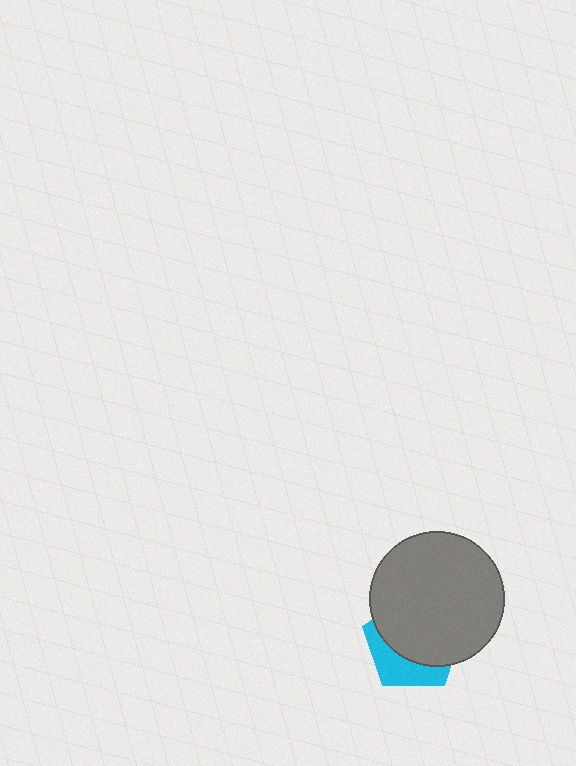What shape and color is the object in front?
The object in front is a gray circle.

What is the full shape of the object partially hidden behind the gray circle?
The partially hidden object is a cyan pentagon.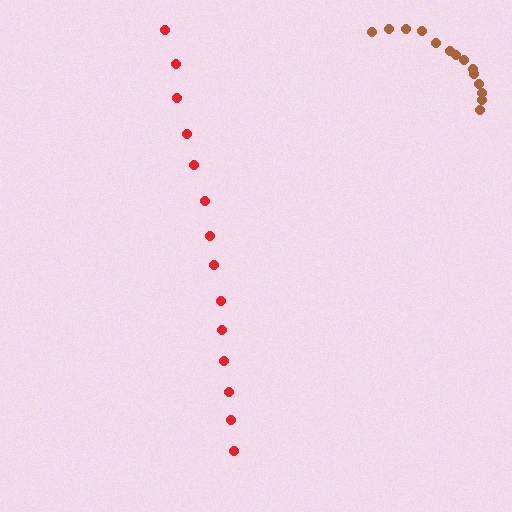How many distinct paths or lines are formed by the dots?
There are 2 distinct paths.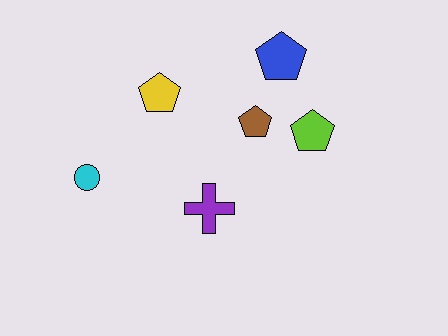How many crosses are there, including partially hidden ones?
There is 1 cross.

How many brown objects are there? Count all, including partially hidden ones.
There is 1 brown object.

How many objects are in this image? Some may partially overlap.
There are 6 objects.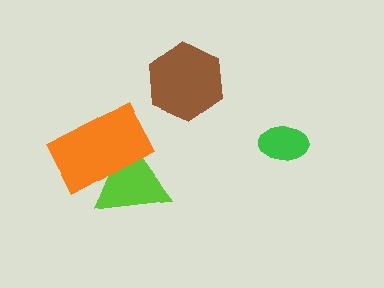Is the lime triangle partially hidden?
Yes, it is partially covered by another shape.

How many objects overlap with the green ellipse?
0 objects overlap with the green ellipse.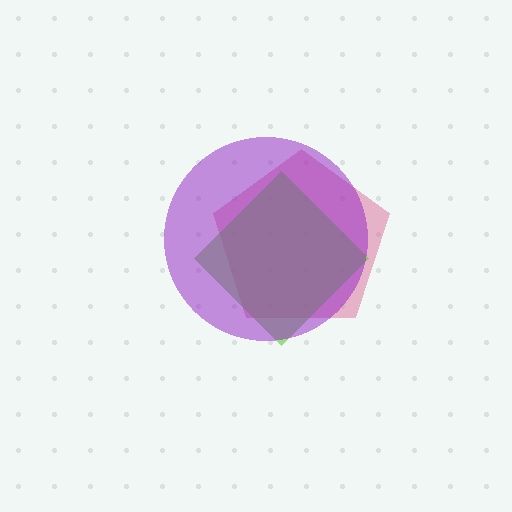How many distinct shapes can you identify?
There are 3 distinct shapes: a pink pentagon, a lime diamond, a purple circle.